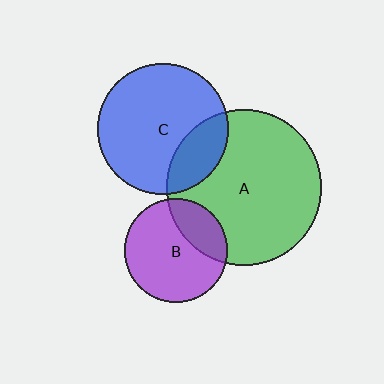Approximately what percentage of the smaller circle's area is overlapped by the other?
Approximately 20%.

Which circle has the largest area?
Circle A (green).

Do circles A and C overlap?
Yes.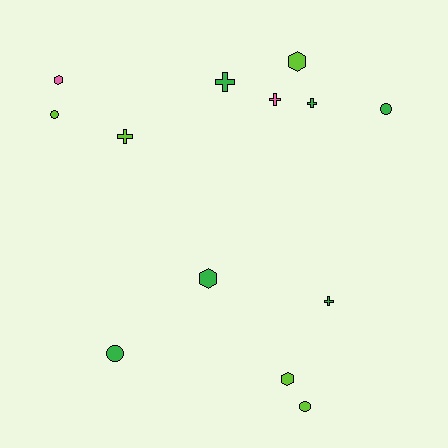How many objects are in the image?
There are 13 objects.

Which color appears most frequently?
Green, with 6 objects.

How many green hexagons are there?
There is 1 green hexagon.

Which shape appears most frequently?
Cross, with 5 objects.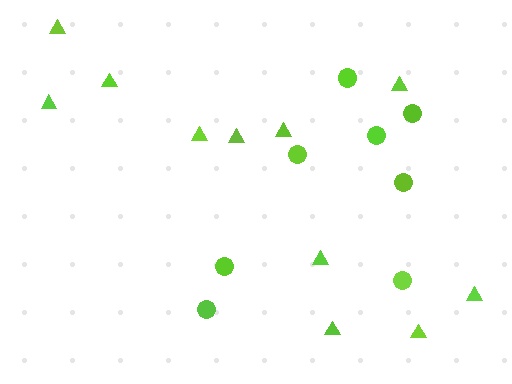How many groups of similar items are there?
There are 2 groups: one group of triangles (11) and one group of circles (8).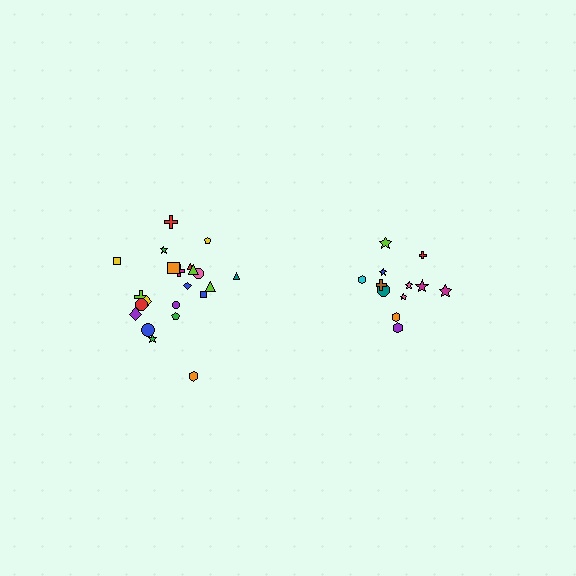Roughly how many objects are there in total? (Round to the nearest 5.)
Roughly 35 objects in total.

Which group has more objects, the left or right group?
The left group.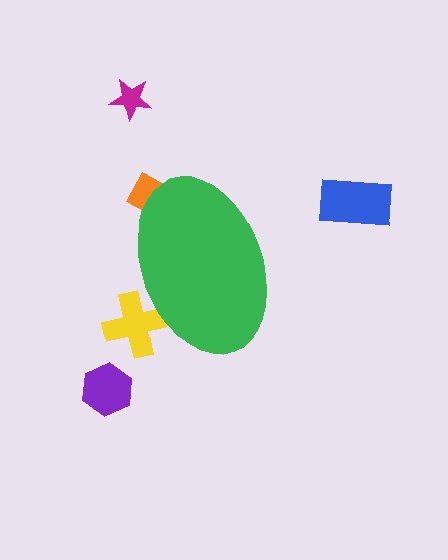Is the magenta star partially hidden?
No, the magenta star is fully visible.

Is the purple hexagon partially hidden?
No, the purple hexagon is fully visible.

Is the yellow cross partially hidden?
Yes, the yellow cross is partially hidden behind the green ellipse.